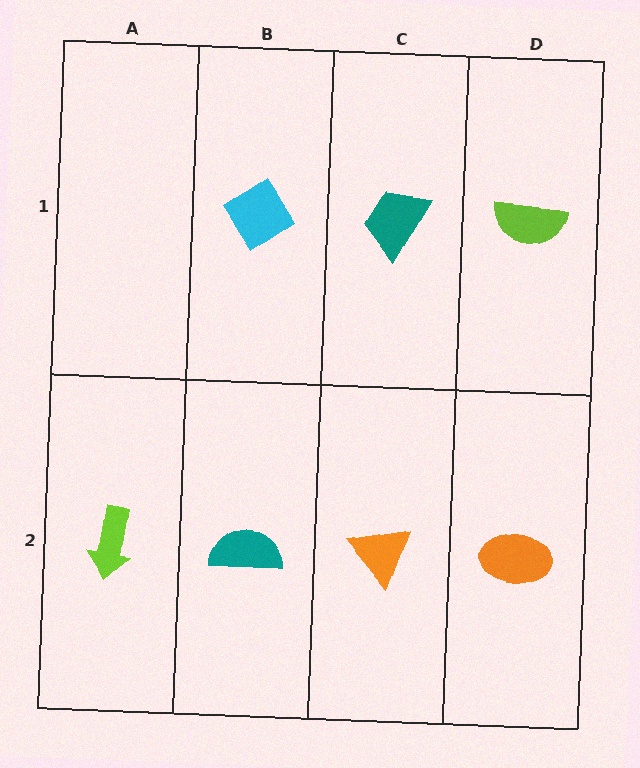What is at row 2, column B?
A teal semicircle.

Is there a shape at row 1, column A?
No, that cell is empty.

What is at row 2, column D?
An orange ellipse.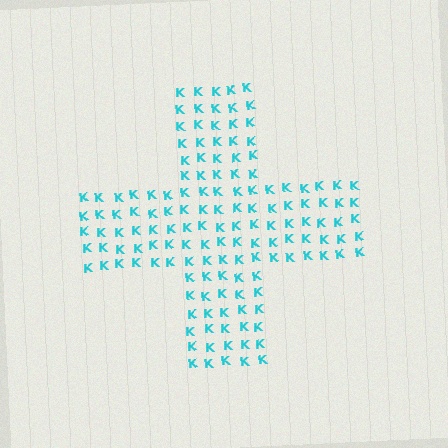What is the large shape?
The large shape is a cross.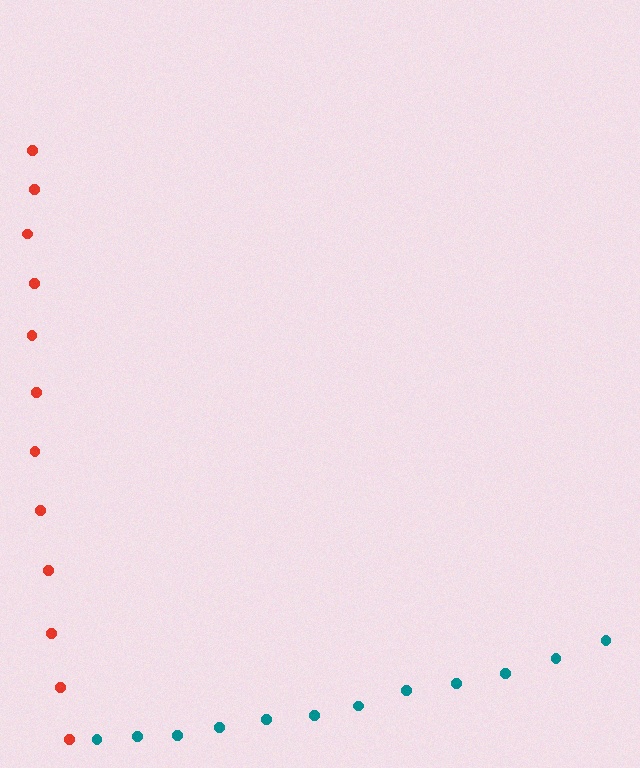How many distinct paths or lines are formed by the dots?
There are 2 distinct paths.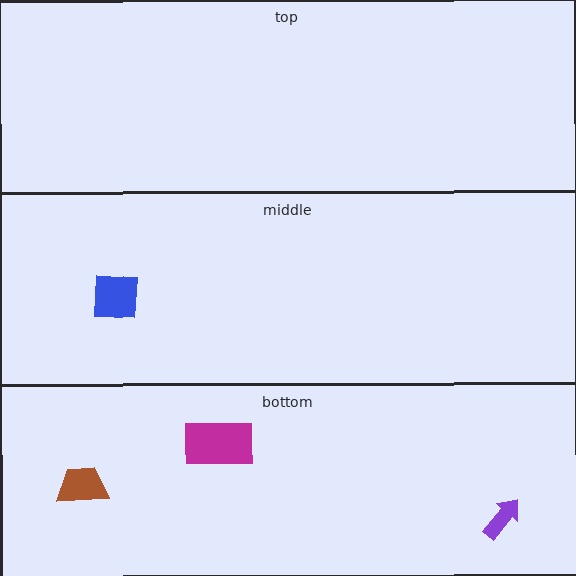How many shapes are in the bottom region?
3.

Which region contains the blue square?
The middle region.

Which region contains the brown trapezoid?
The bottom region.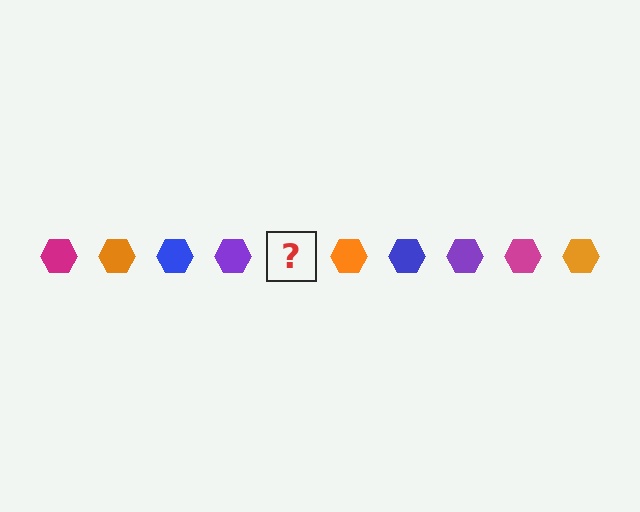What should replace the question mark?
The question mark should be replaced with a magenta hexagon.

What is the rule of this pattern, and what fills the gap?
The rule is that the pattern cycles through magenta, orange, blue, purple hexagons. The gap should be filled with a magenta hexagon.